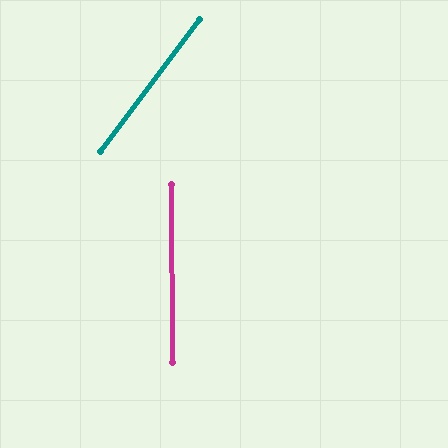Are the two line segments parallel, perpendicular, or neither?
Neither parallel nor perpendicular — they differ by about 37°.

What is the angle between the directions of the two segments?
Approximately 37 degrees.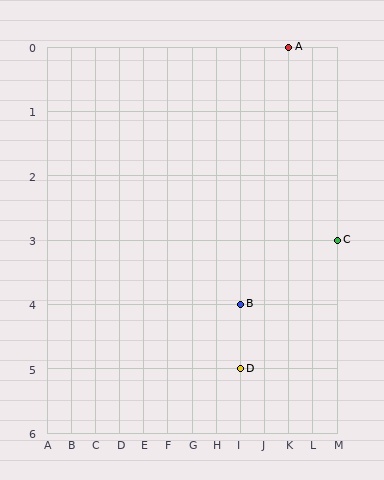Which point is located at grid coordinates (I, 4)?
Point B is at (I, 4).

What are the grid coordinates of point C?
Point C is at grid coordinates (M, 3).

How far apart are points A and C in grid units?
Points A and C are 2 columns and 3 rows apart (about 3.6 grid units diagonally).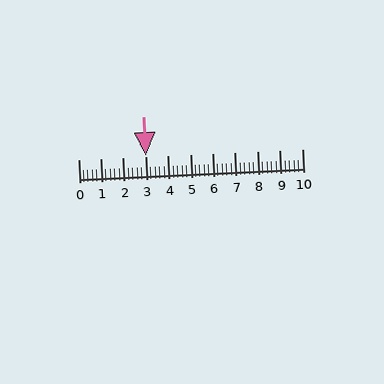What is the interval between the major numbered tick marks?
The major tick marks are spaced 1 units apart.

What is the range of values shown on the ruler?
The ruler shows values from 0 to 10.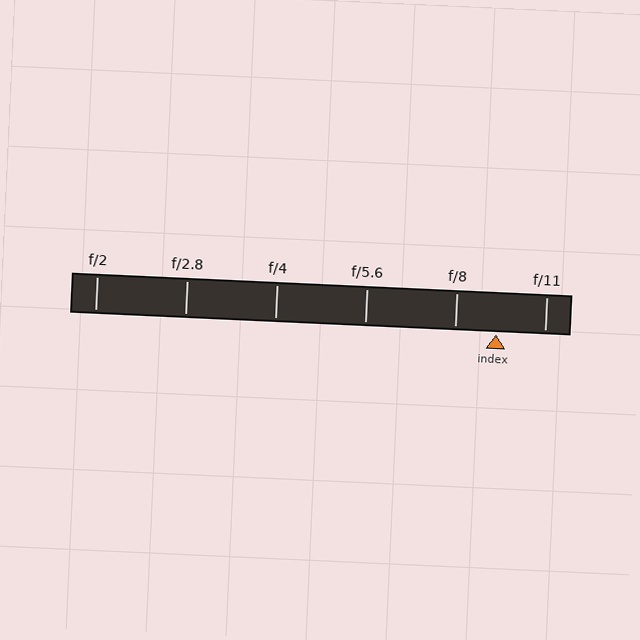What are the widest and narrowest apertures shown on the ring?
The widest aperture shown is f/2 and the narrowest is f/11.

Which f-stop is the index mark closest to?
The index mark is closest to f/8.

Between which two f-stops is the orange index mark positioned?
The index mark is between f/8 and f/11.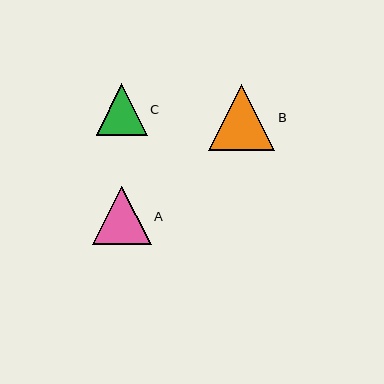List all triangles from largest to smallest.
From largest to smallest: B, A, C.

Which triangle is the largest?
Triangle B is the largest with a size of approximately 66 pixels.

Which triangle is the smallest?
Triangle C is the smallest with a size of approximately 51 pixels.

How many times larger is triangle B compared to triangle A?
Triangle B is approximately 1.1 times the size of triangle A.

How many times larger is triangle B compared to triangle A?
Triangle B is approximately 1.1 times the size of triangle A.